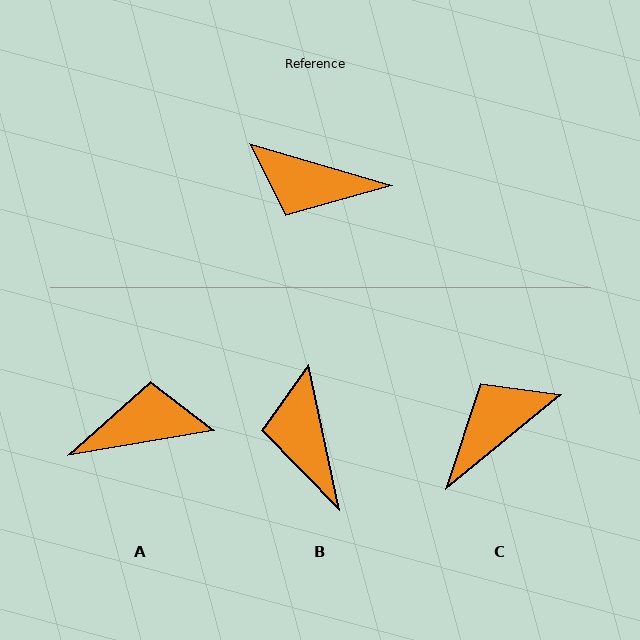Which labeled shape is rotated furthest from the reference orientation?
A, about 154 degrees away.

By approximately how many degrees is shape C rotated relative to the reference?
Approximately 124 degrees clockwise.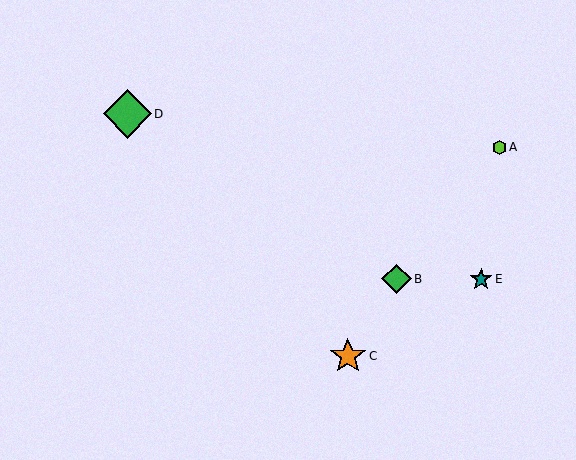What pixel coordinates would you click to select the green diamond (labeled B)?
Click at (397, 279) to select the green diamond B.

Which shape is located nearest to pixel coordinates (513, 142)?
The lime hexagon (labeled A) at (499, 147) is nearest to that location.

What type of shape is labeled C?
Shape C is an orange star.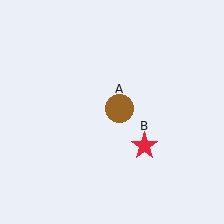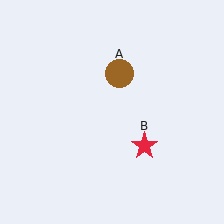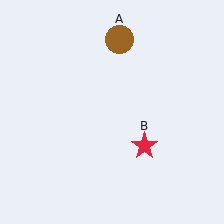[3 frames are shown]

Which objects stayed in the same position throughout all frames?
Red star (object B) remained stationary.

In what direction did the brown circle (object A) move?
The brown circle (object A) moved up.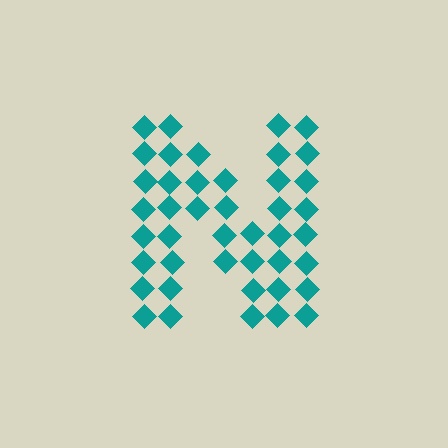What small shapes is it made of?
It is made of small diamonds.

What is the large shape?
The large shape is the letter N.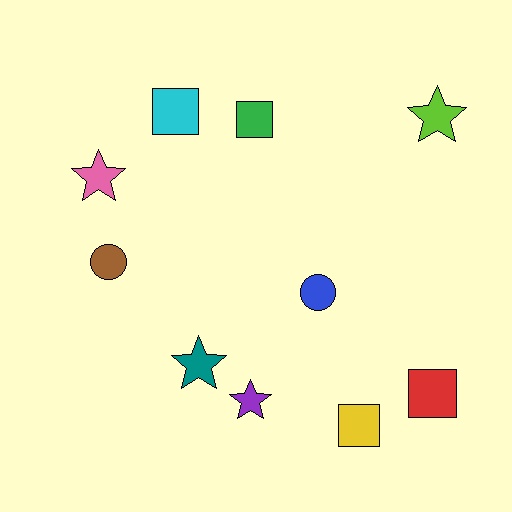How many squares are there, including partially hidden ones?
There are 4 squares.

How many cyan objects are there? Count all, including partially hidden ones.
There is 1 cyan object.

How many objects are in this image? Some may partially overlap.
There are 10 objects.